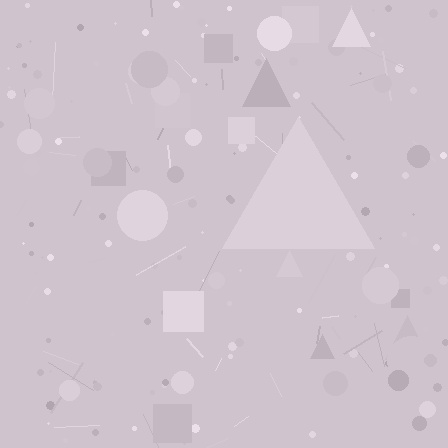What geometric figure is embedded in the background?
A triangle is embedded in the background.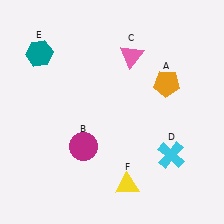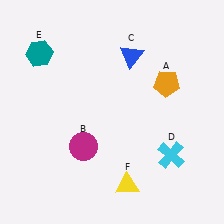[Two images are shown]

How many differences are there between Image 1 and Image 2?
There is 1 difference between the two images.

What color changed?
The triangle (C) changed from pink in Image 1 to blue in Image 2.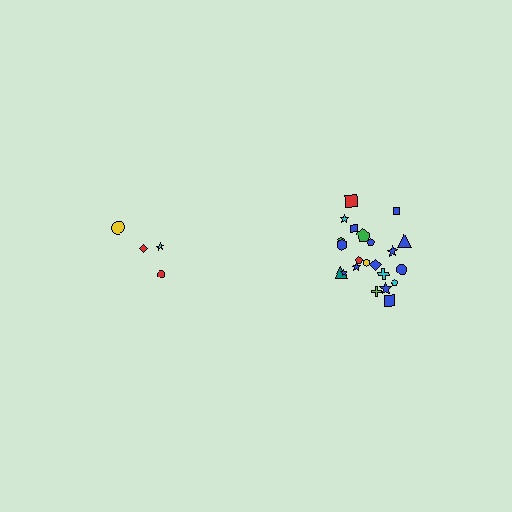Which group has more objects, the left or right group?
The right group.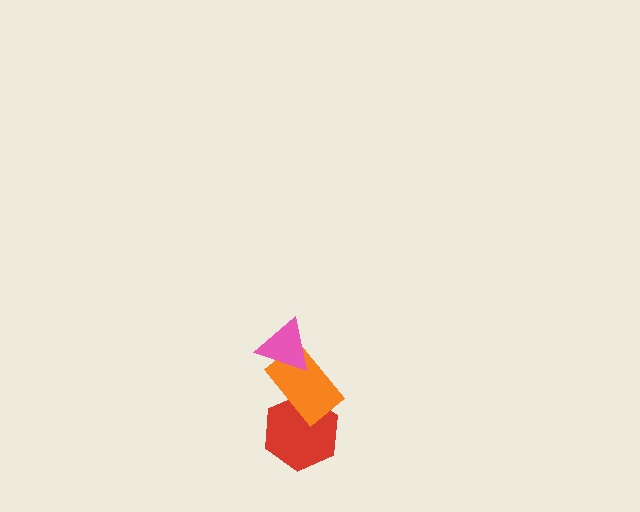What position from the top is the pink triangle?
The pink triangle is 1st from the top.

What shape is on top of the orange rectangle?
The pink triangle is on top of the orange rectangle.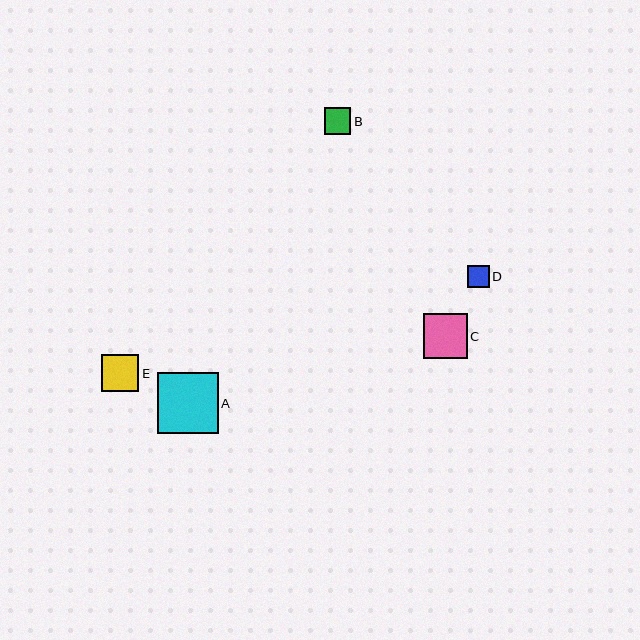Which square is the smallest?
Square D is the smallest with a size of approximately 22 pixels.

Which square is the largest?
Square A is the largest with a size of approximately 61 pixels.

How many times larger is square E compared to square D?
Square E is approximately 1.7 times the size of square D.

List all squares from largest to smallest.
From largest to smallest: A, C, E, B, D.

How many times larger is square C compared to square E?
Square C is approximately 1.2 times the size of square E.